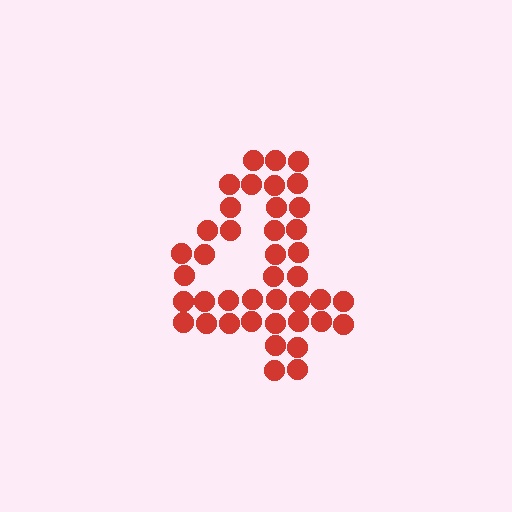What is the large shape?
The large shape is the digit 4.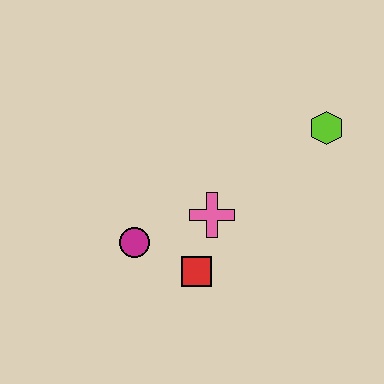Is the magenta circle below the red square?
No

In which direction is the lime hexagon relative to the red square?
The lime hexagon is above the red square.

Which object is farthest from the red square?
The lime hexagon is farthest from the red square.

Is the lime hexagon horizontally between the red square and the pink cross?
No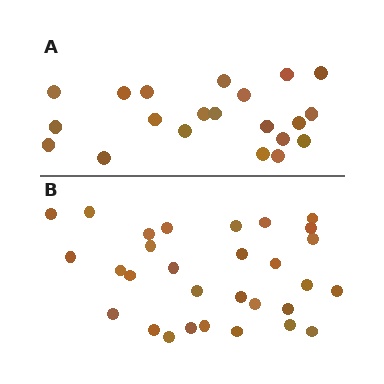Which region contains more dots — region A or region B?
Region B (the bottom region) has more dots.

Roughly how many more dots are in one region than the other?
Region B has roughly 8 or so more dots than region A.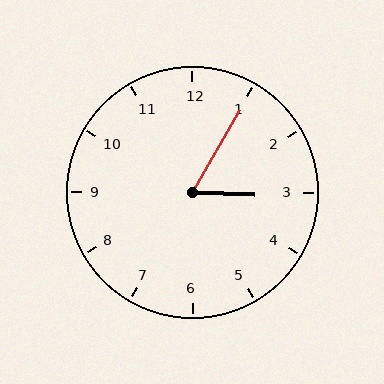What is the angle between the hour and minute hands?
Approximately 62 degrees.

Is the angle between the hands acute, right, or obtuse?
It is acute.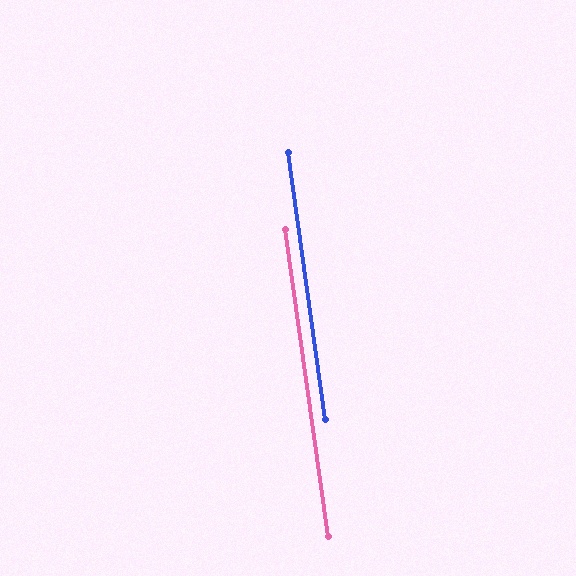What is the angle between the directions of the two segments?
Approximately 0 degrees.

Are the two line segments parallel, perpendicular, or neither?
Parallel — their directions differ by only 0.0°.